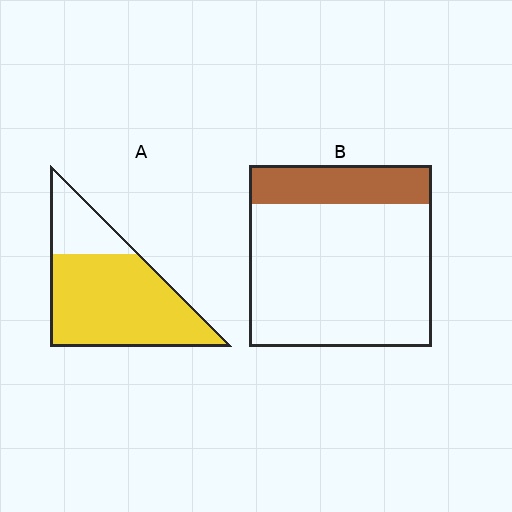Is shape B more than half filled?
No.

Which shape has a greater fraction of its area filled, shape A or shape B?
Shape A.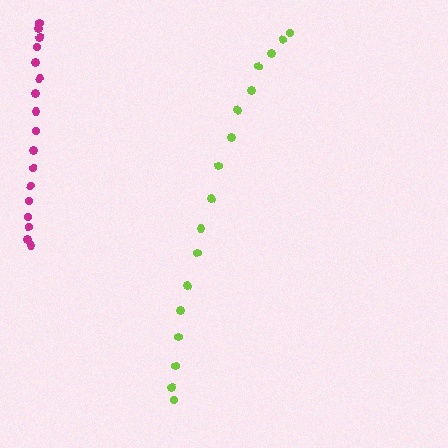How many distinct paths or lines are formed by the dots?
There are 2 distinct paths.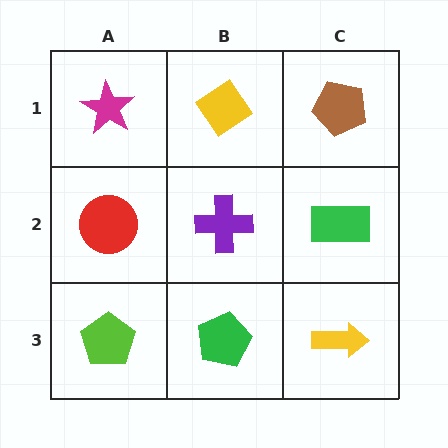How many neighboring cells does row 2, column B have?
4.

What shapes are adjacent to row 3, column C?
A green rectangle (row 2, column C), a green pentagon (row 3, column B).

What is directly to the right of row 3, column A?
A green pentagon.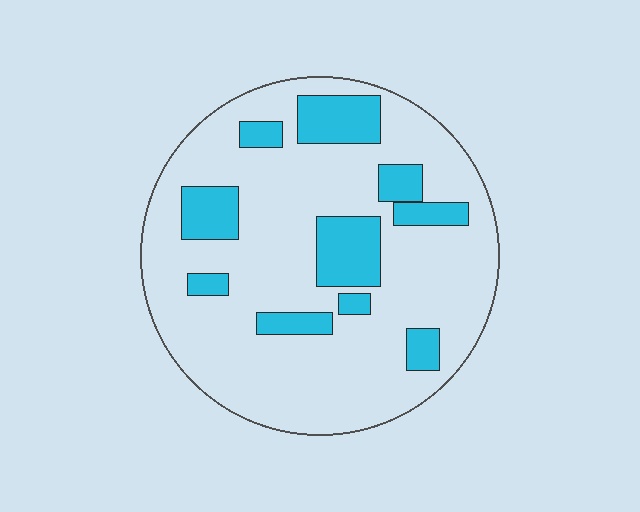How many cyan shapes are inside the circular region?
10.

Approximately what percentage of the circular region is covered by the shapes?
Approximately 20%.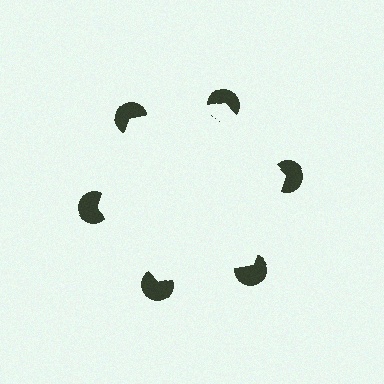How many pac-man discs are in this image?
There are 6 — one at each vertex of the illusory hexagon.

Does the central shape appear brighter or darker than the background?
It typically appears slightly brighter than the background, even though no actual brightness change is drawn.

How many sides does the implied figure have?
6 sides.